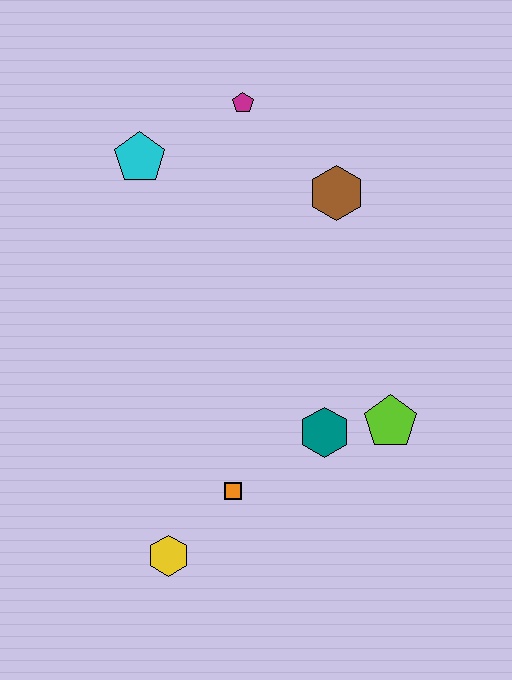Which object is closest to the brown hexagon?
The magenta pentagon is closest to the brown hexagon.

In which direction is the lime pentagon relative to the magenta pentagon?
The lime pentagon is below the magenta pentagon.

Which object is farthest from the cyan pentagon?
The yellow hexagon is farthest from the cyan pentagon.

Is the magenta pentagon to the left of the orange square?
No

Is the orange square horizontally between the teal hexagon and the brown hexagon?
No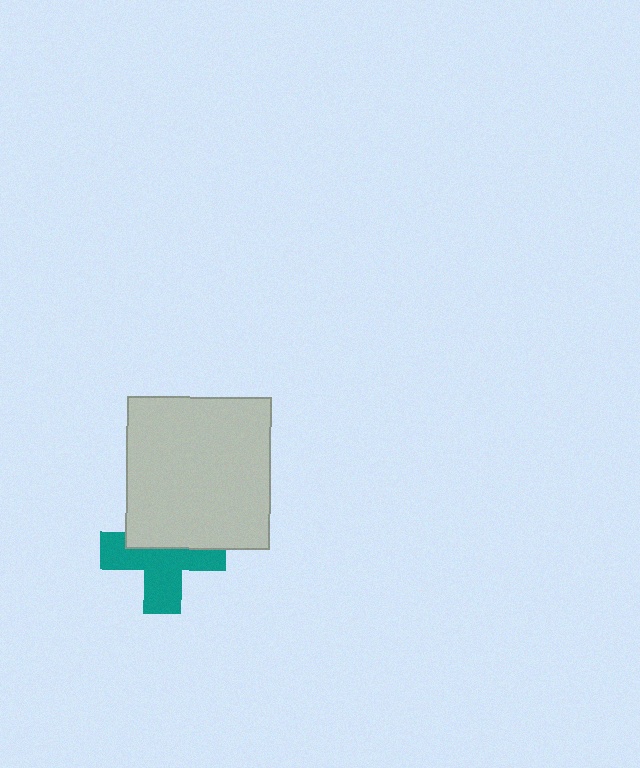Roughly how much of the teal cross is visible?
About half of it is visible (roughly 57%).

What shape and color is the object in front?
The object in front is a light gray rectangle.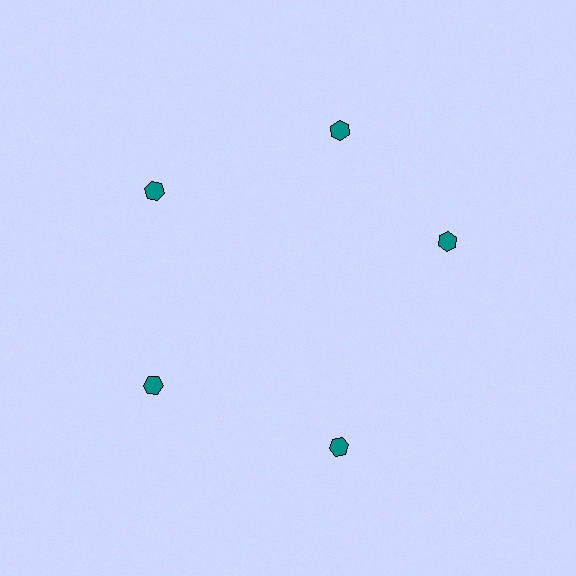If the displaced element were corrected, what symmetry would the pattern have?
It would have 5-fold rotational symmetry — the pattern would map onto itself every 72 degrees.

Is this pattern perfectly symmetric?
No. The 5 teal hexagons are arranged in a ring, but one element near the 3 o'clock position is rotated out of alignment along the ring, breaking the 5-fold rotational symmetry.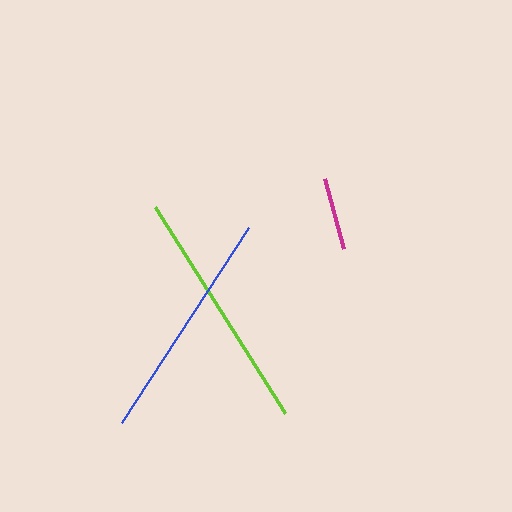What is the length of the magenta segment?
The magenta segment is approximately 73 pixels long.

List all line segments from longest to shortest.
From longest to shortest: lime, blue, magenta.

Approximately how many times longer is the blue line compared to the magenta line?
The blue line is approximately 3.2 times the length of the magenta line.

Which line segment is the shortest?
The magenta line is the shortest at approximately 73 pixels.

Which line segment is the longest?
The lime line is the longest at approximately 244 pixels.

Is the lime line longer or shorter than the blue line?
The lime line is longer than the blue line.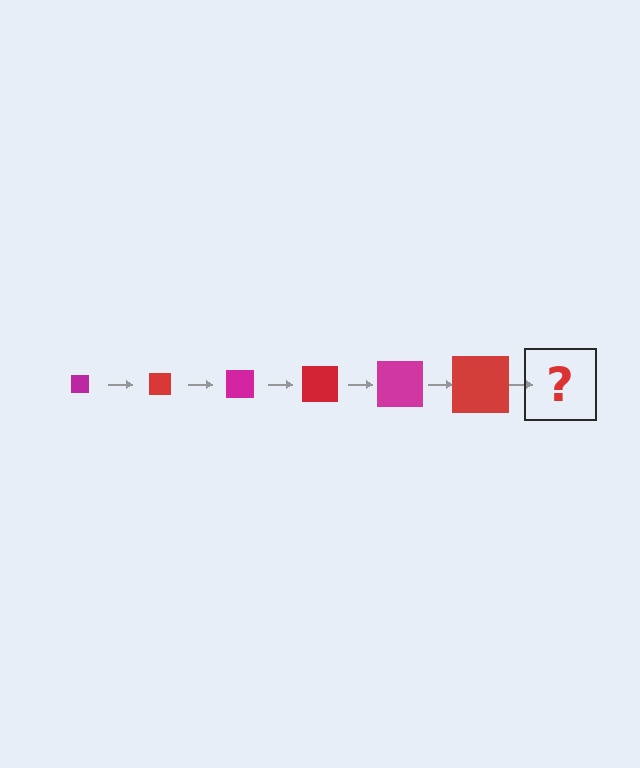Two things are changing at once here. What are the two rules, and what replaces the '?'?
The two rules are that the square grows larger each step and the color cycles through magenta and red. The '?' should be a magenta square, larger than the previous one.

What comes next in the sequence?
The next element should be a magenta square, larger than the previous one.